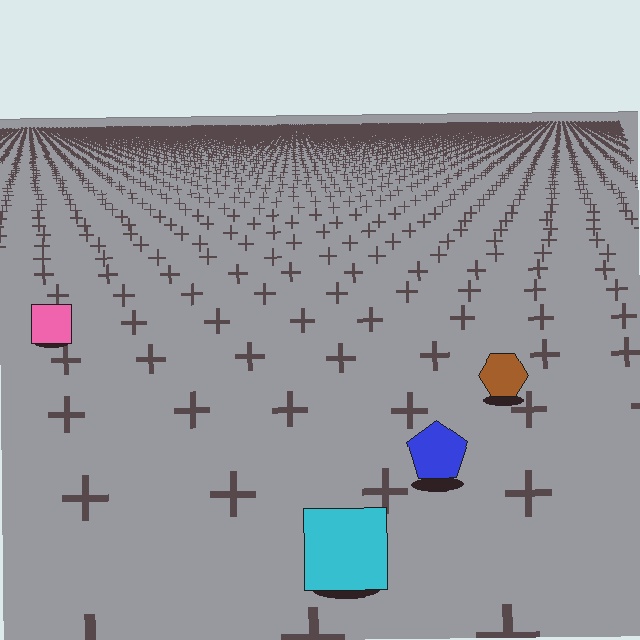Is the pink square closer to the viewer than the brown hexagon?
No. The brown hexagon is closer — you can tell from the texture gradient: the ground texture is coarser near it.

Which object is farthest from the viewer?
The pink square is farthest from the viewer. It appears smaller and the ground texture around it is denser.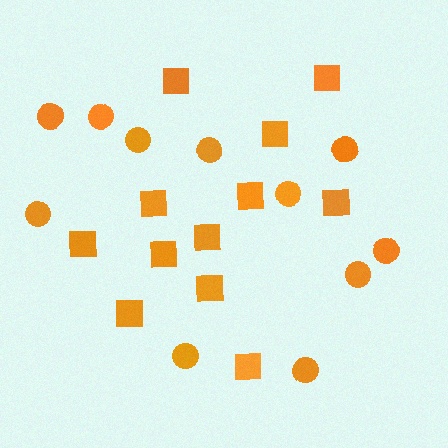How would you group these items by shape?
There are 2 groups: one group of circles (11) and one group of squares (12).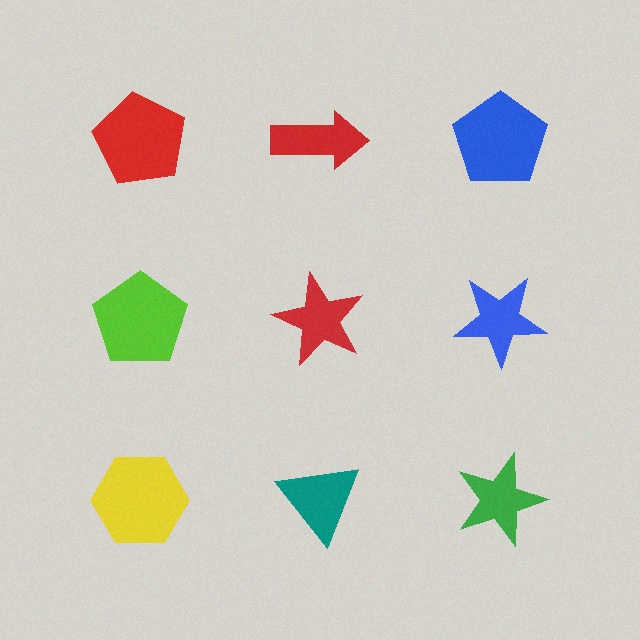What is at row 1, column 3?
A blue pentagon.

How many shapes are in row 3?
3 shapes.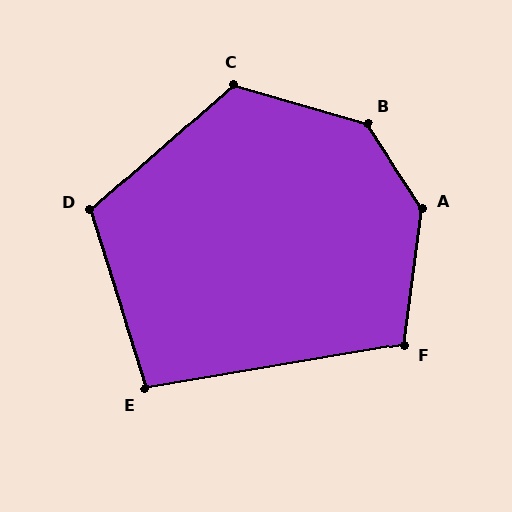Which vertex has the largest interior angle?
A, at approximately 140 degrees.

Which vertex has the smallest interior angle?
E, at approximately 98 degrees.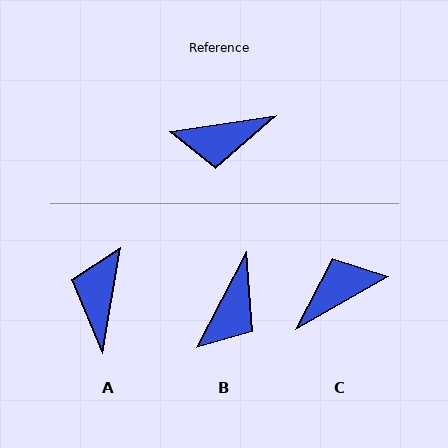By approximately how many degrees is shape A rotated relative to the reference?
Approximately 108 degrees clockwise.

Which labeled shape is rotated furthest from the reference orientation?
C, about 159 degrees away.